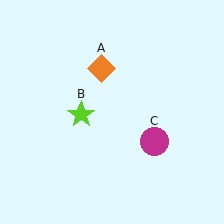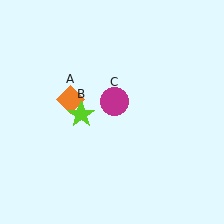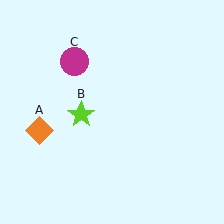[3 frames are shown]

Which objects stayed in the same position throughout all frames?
Lime star (object B) remained stationary.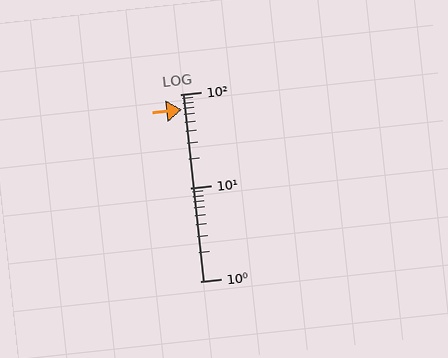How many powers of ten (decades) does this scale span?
The scale spans 2 decades, from 1 to 100.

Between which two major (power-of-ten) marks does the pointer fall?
The pointer is between 10 and 100.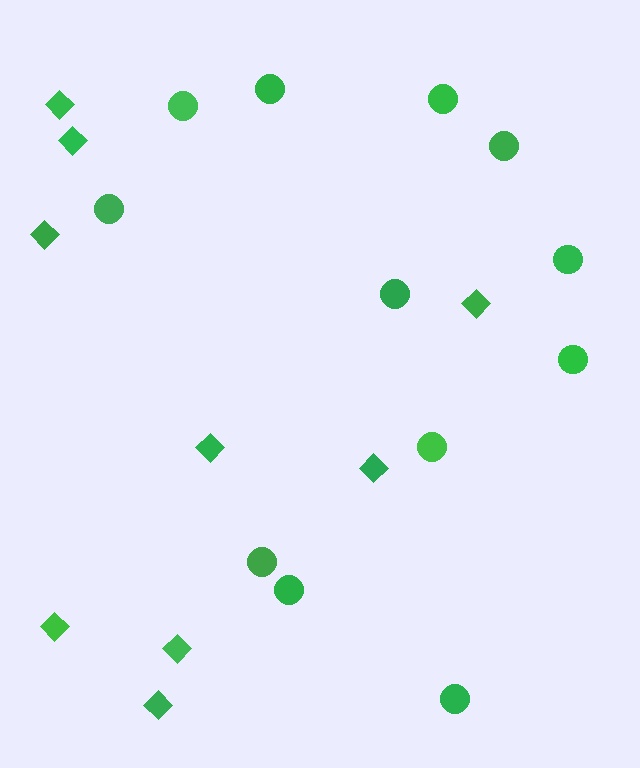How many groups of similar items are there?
There are 2 groups: one group of circles (12) and one group of diamonds (9).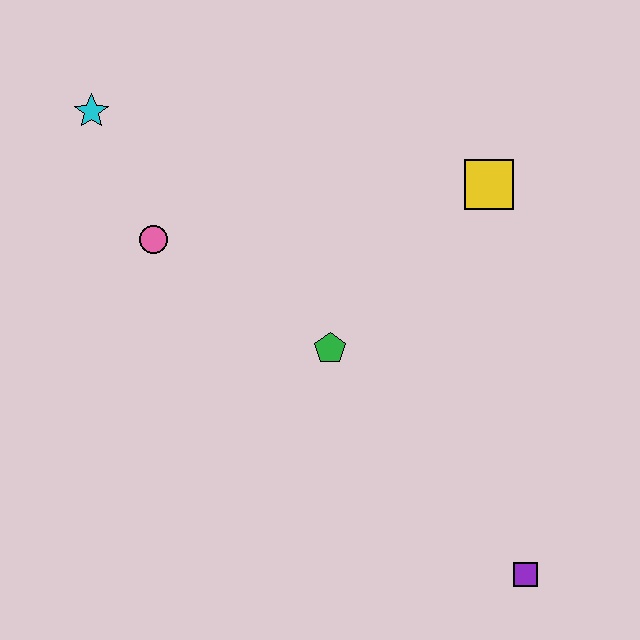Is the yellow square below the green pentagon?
No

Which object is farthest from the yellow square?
The cyan star is farthest from the yellow square.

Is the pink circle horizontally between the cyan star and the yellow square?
Yes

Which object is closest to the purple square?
The green pentagon is closest to the purple square.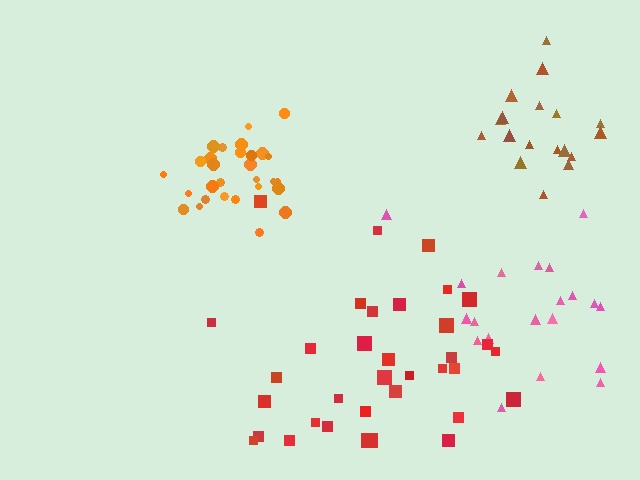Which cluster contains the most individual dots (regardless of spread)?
Red (35).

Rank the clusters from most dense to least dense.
orange, brown, red, pink.